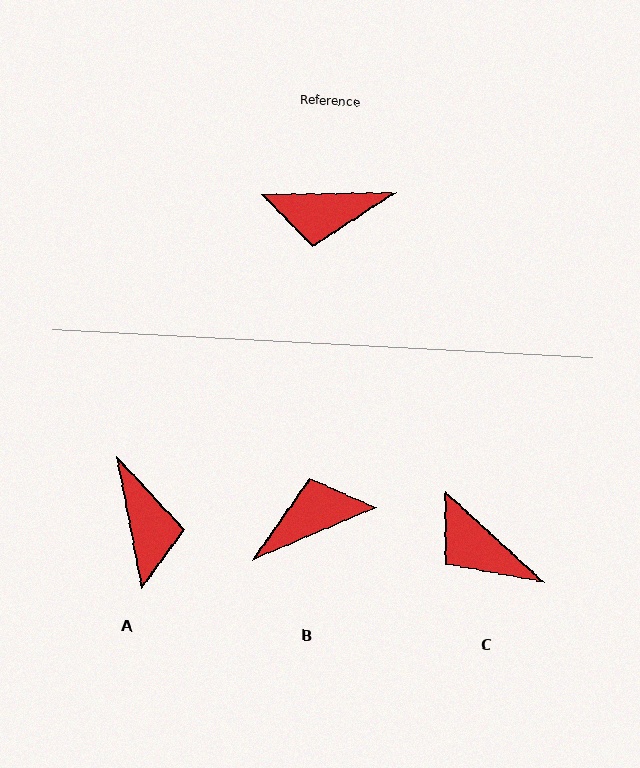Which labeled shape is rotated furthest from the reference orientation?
B, about 157 degrees away.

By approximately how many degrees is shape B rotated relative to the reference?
Approximately 157 degrees clockwise.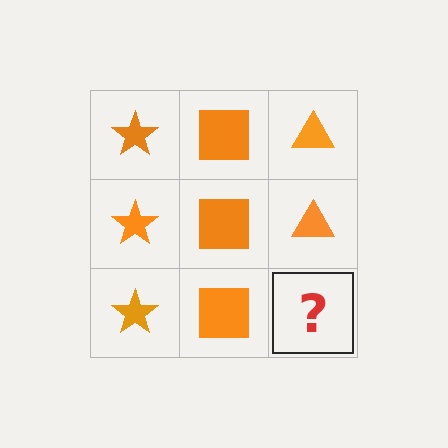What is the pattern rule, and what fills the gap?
The rule is that each column has a consistent shape. The gap should be filled with an orange triangle.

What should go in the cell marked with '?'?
The missing cell should contain an orange triangle.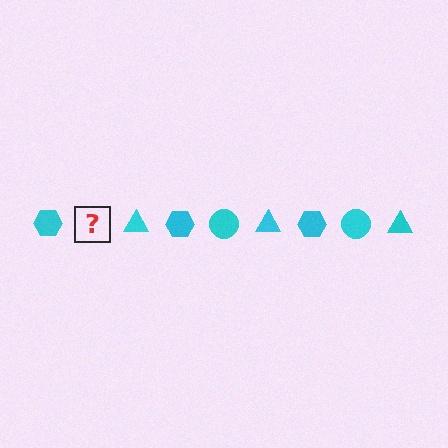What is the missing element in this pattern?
The missing element is a cyan circle.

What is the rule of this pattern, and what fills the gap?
The rule is that the pattern cycles through hexagon, circle, triangle shapes in cyan. The gap should be filled with a cyan circle.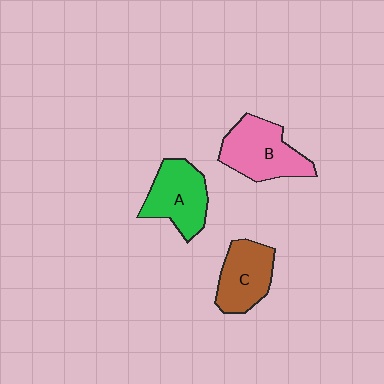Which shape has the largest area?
Shape B (pink).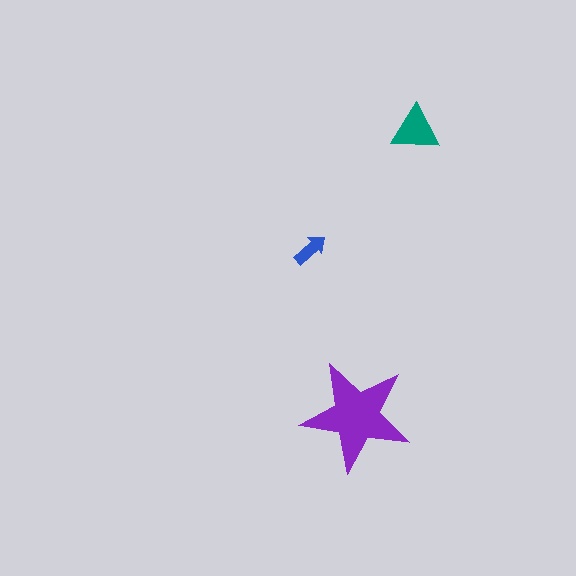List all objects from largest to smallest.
The purple star, the teal triangle, the blue arrow.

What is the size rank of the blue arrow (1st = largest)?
3rd.